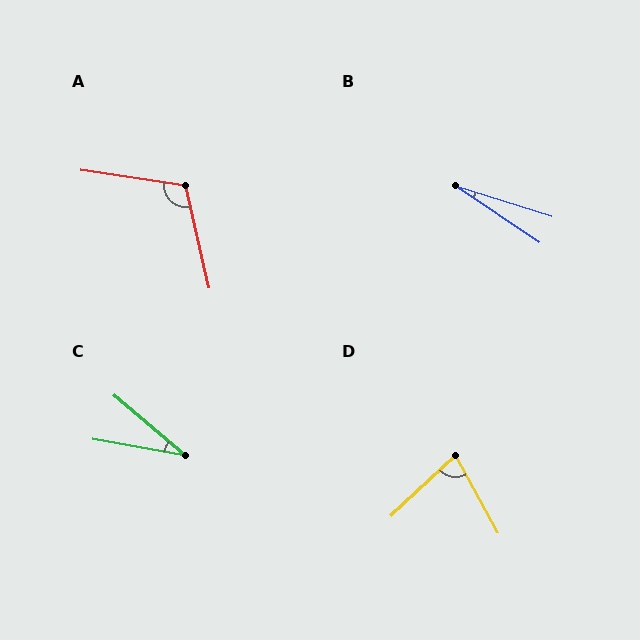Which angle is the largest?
A, at approximately 112 degrees.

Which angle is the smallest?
B, at approximately 16 degrees.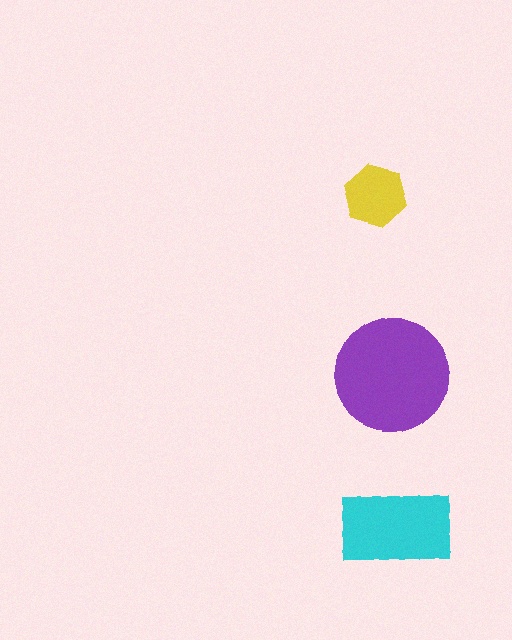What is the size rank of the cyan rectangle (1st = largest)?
2nd.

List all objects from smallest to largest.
The yellow hexagon, the cyan rectangle, the purple circle.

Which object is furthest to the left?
The yellow hexagon is leftmost.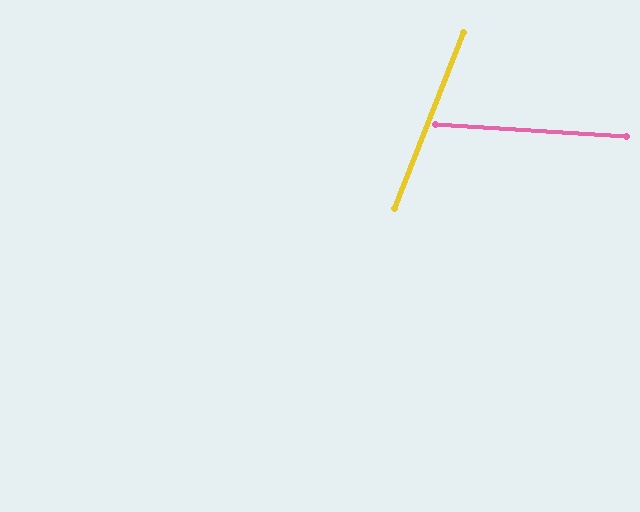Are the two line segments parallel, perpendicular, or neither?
Neither parallel nor perpendicular — they differ by about 72°.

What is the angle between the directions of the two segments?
Approximately 72 degrees.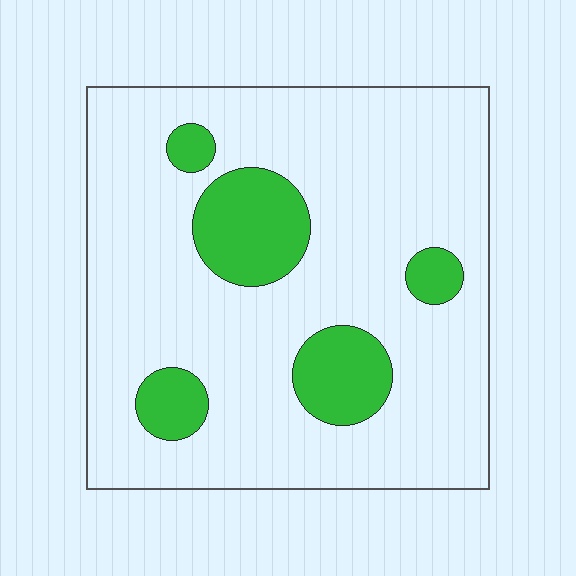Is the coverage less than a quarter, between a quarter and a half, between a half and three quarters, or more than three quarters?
Less than a quarter.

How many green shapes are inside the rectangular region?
5.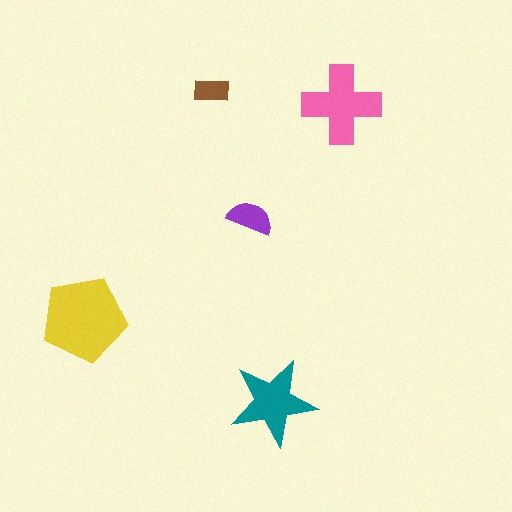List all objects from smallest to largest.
The brown rectangle, the purple semicircle, the teal star, the pink cross, the yellow pentagon.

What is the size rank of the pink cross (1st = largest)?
2nd.